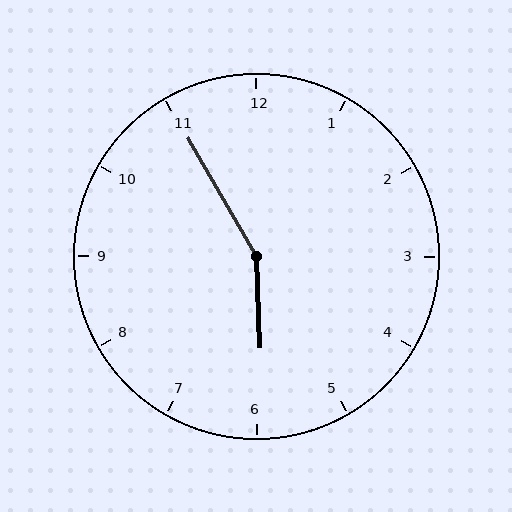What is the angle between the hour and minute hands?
Approximately 152 degrees.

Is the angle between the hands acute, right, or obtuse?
It is obtuse.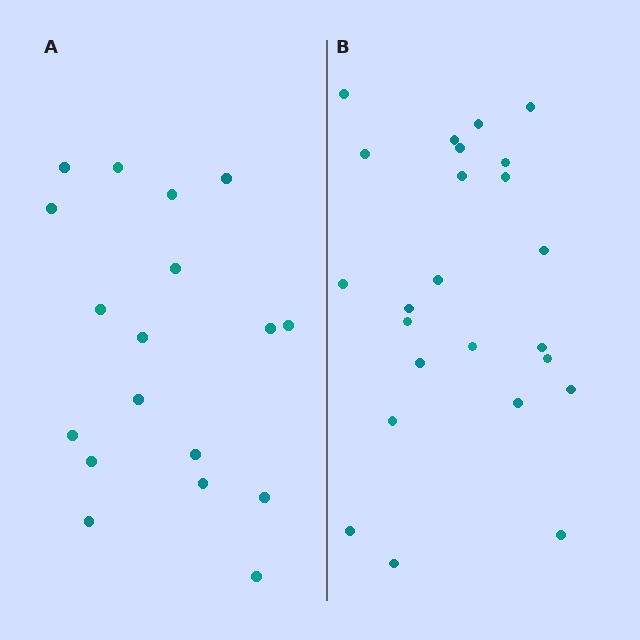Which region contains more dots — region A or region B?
Region B (the right region) has more dots.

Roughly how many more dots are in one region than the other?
Region B has about 6 more dots than region A.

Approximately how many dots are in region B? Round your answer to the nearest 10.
About 20 dots. (The exact count is 24, which rounds to 20.)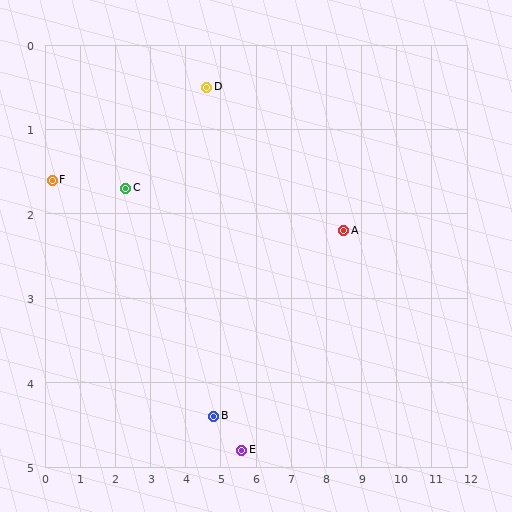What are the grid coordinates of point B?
Point B is at approximately (4.8, 4.4).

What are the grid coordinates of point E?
Point E is at approximately (5.6, 4.8).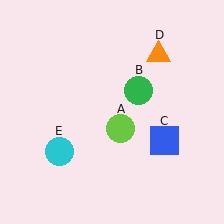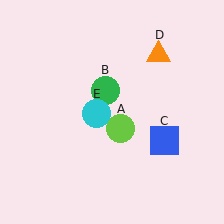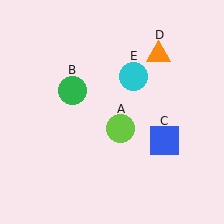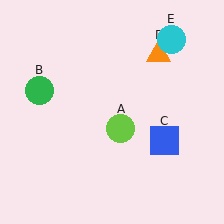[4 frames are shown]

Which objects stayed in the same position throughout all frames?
Lime circle (object A) and blue square (object C) and orange triangle (object D) remained stationary.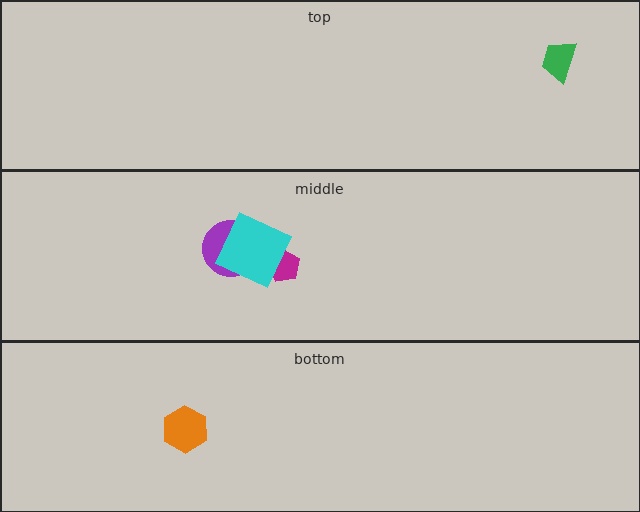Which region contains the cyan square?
The middle region.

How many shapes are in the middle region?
3.